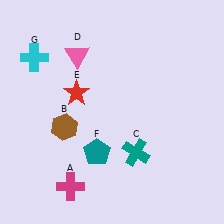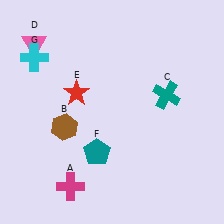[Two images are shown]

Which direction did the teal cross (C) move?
The teal cross (C) moved up.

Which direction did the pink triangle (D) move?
The pink triangle (D) moved left.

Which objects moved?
The objects that moved are: the teal cross (C), the pink triangle (D).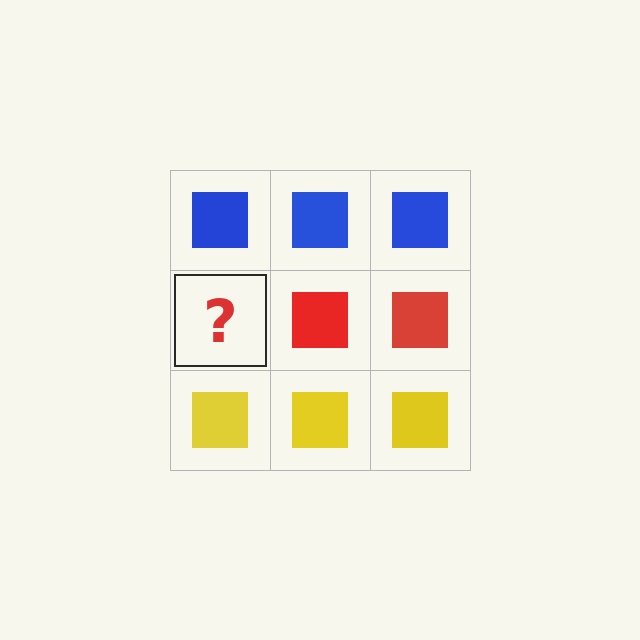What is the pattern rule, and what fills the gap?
The rule is that each row has a consistent color. The gap should be filled with a red square.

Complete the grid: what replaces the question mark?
The question mark should be replaced with a red square.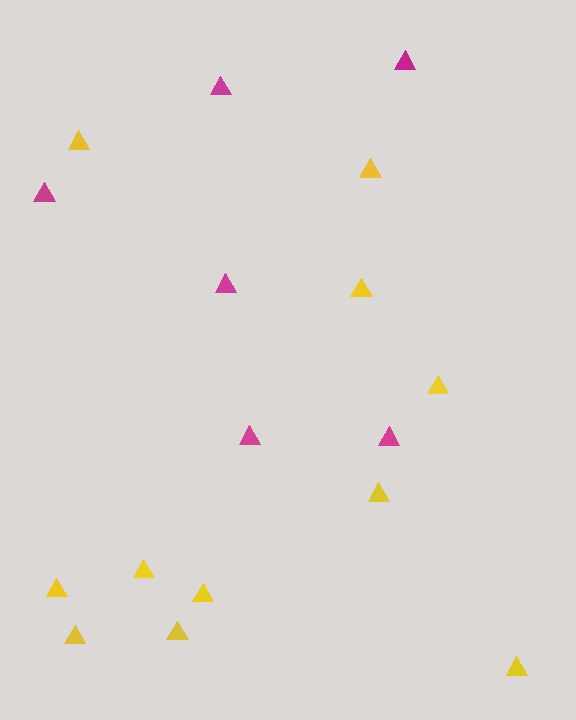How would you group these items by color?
There are 2 groups: one group of yellow triangles (11) and one group of magenta triangles (6).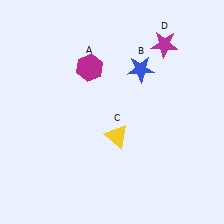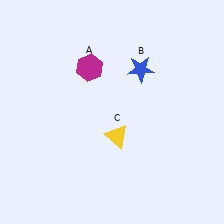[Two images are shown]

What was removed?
The magenta star (D) was removed in Image 2.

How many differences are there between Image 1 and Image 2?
There is 1 difference between the two images.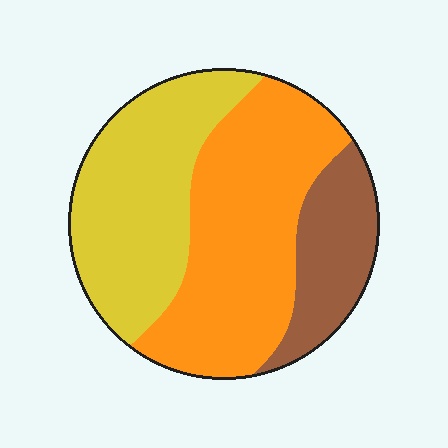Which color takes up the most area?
Orange, at roughly 45%.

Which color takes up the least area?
Brown, at roughly 20%.